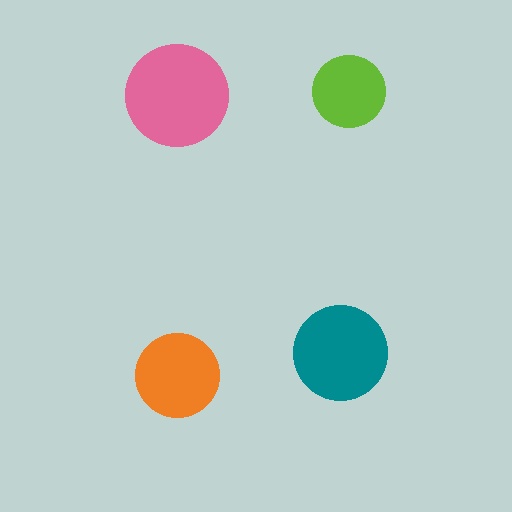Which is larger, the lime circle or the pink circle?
The pink one.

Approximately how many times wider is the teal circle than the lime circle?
About 1.5 times wider.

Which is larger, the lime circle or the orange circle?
The orange one.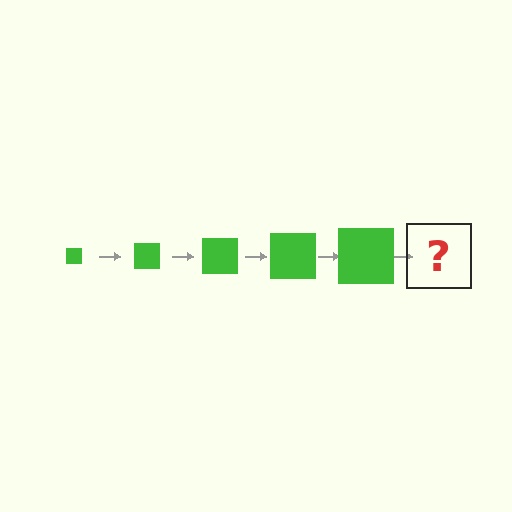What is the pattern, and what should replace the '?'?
The pattern is that the square gets progressively larger each step. The '?' should be a green square, larger than the previous one.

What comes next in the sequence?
The next element should be a green square, larger than the previous one.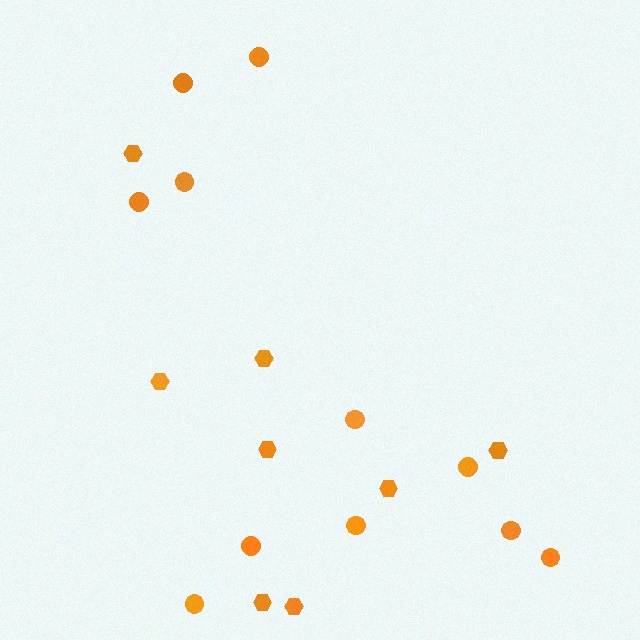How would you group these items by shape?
There are 2 groups: one group of hexagons (8) and one group of circles (11).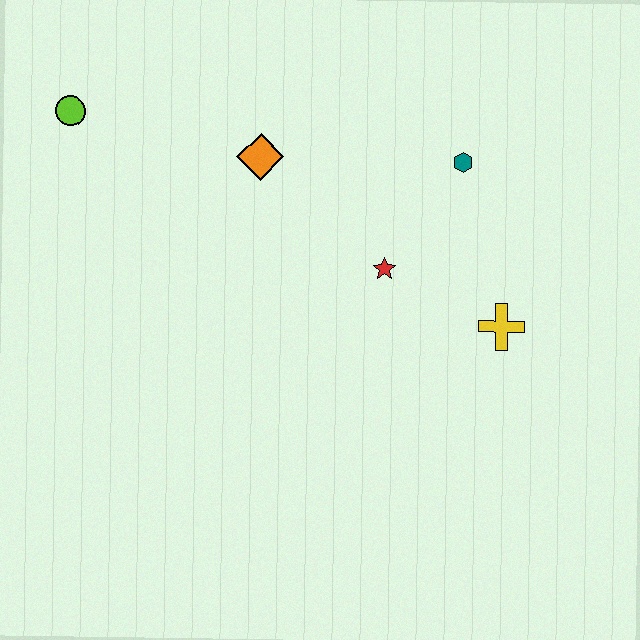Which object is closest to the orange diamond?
The red star is closest to the orange diamond.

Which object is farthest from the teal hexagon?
The lime circle is farthest from the teal hexagon.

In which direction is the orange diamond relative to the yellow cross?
The orange diamond is to the left of the yellow cross.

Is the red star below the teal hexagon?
Yes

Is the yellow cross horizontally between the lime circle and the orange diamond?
No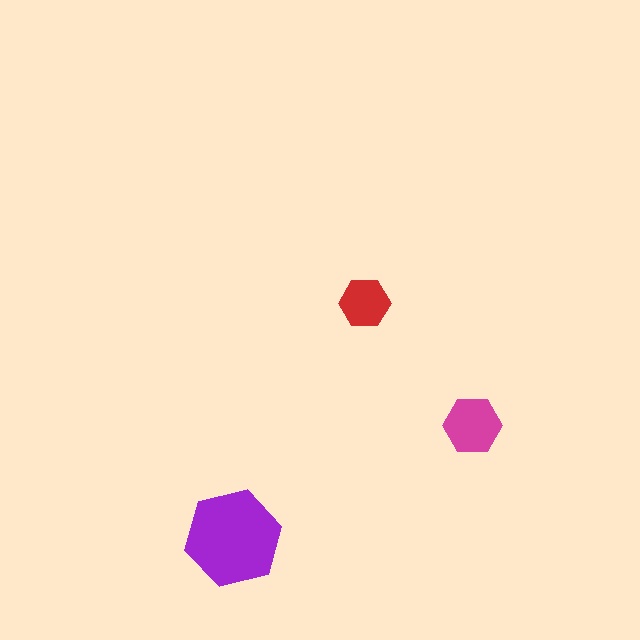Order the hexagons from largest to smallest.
the purple one, the magenta one, the red one.